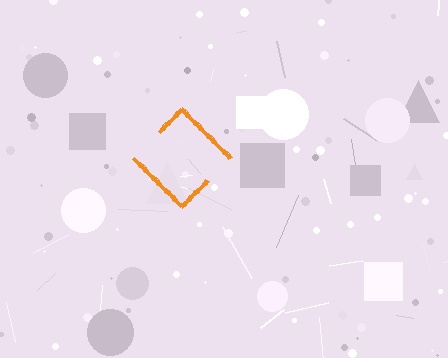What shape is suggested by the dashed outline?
The dashed outline suggests a diamond.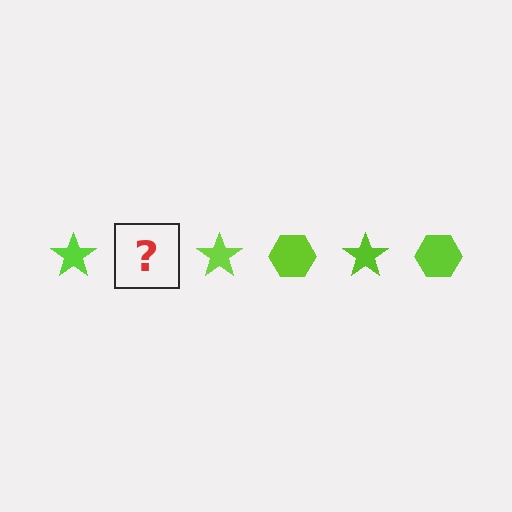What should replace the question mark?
The question mark should be replaced with a lime hexagon.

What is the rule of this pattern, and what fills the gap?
The rule is that the pattern cycles through star, hexagon shapes in lime. The gap should be filled with a lime hexagon.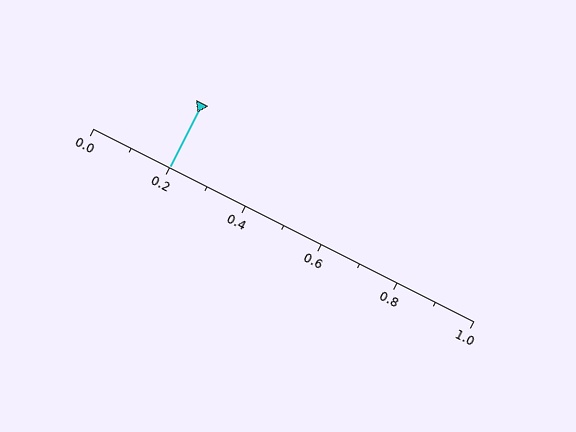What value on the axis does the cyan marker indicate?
The marker indicates approximately 0.2.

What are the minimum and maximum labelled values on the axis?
The axis runs from 0.0 to 1.0.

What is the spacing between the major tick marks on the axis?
The major ticks are spaced 0.2 apart.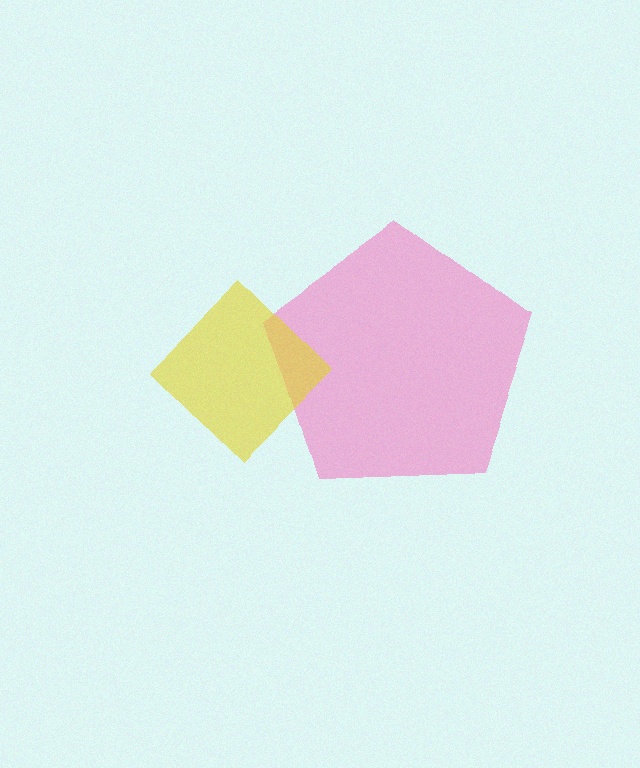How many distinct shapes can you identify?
There are 2 distinct shapes: a pink pentagon, a yellow diamond.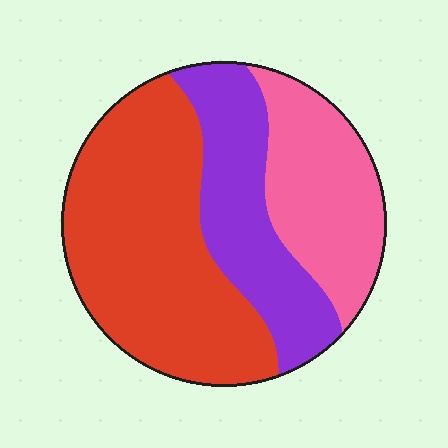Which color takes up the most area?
Red, at roughly 50%.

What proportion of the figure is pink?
Pink covers 25% of the figure.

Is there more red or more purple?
Red.